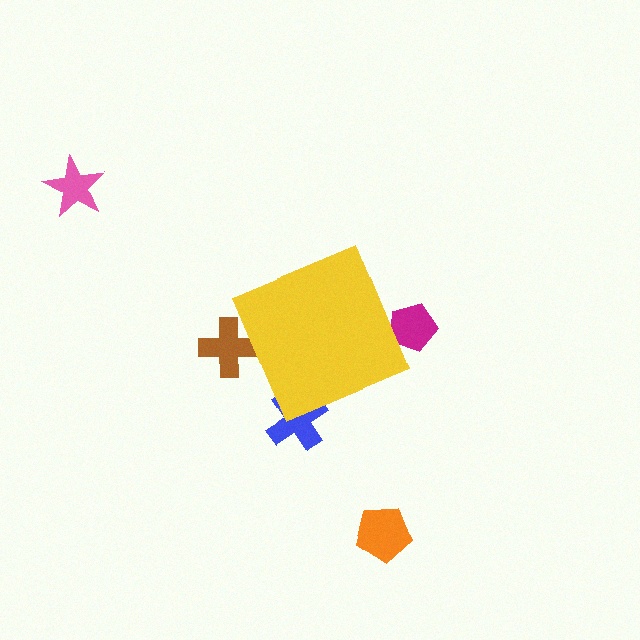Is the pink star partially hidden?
No, the pink star is fully visible.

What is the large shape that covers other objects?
A yellow diamond.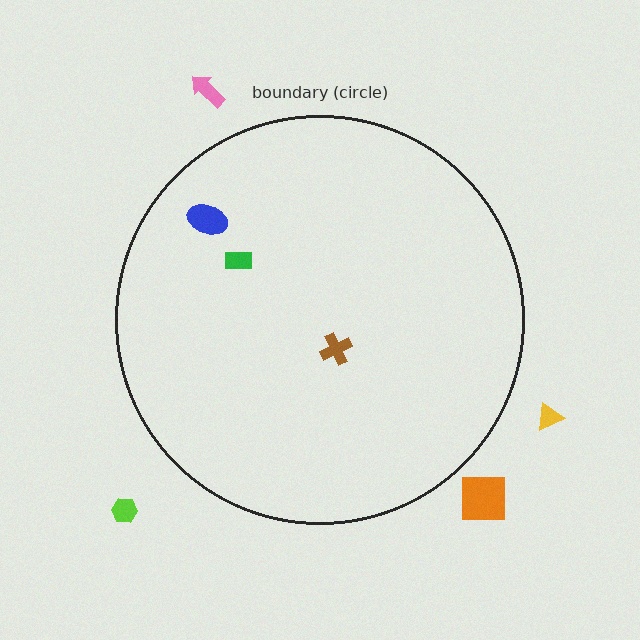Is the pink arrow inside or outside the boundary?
Outside.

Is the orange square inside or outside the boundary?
Outside.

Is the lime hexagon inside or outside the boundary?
Outside.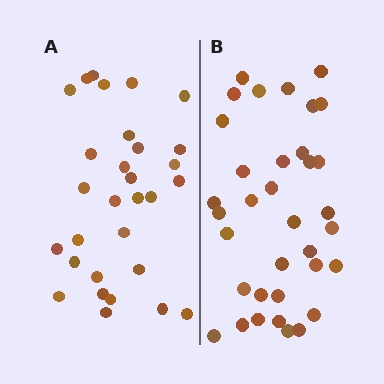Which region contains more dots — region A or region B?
Region B (the right region) has more dots.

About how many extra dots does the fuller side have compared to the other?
Region B has about 5 more dots than region A.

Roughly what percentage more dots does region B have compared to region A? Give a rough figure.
About 15% more.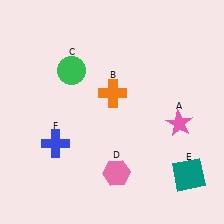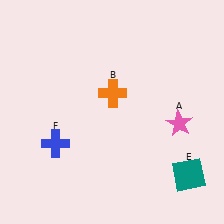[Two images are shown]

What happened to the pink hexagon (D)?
The pink hexagon (D) was removed in Image 2. It was in the bottom-right area of Image 1.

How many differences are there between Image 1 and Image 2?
There are 2 differences between the two images.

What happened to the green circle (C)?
The green circle (C) was removed in Image 2. It was in the top-left area of Image 1.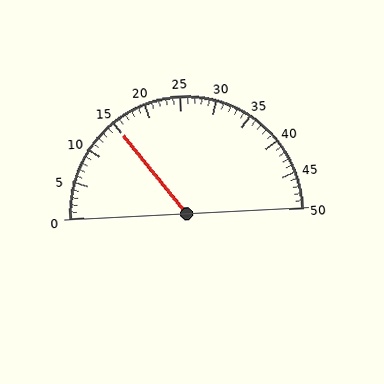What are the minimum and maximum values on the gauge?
The gauge ranges from 0 to 50.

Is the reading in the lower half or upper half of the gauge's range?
The reading is in the lower half of the range (0 to 50).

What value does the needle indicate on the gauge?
The needle indicates approximately 15.